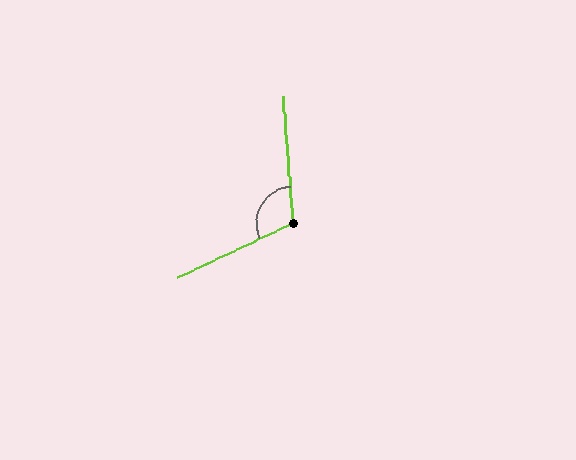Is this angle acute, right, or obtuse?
It is obtuse.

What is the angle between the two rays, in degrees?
Approximately 111 degrees.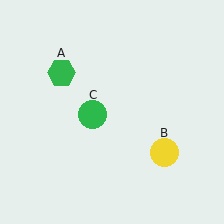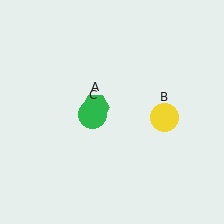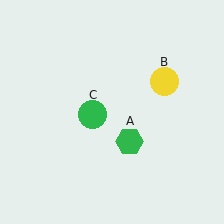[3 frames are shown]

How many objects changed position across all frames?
2 objects changed position: green hexagon (object A), yellow circle (object B).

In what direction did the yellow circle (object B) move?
The yellow circle (object B) moved up.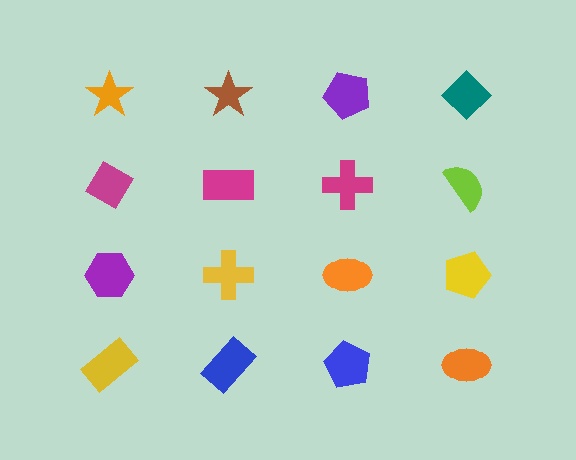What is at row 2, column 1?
A magenta diamond.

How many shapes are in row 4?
4 shapes.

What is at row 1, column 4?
A teal diamond.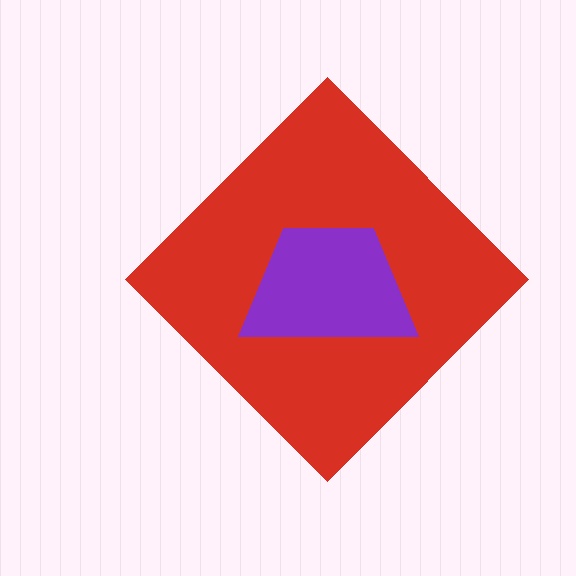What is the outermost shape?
The red diamond.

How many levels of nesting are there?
2.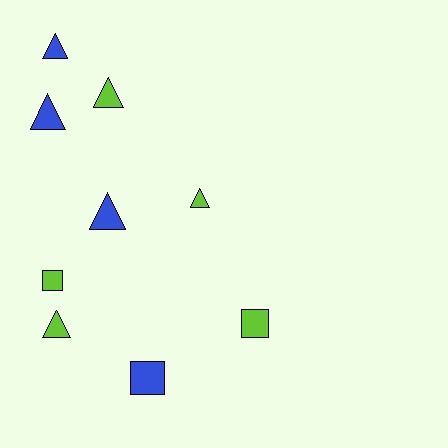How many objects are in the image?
There are 9 objects.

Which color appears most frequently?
Lime, with 5 objects.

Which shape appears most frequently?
Triangle, with 6 objects.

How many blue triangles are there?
There are 3 blue triangles.